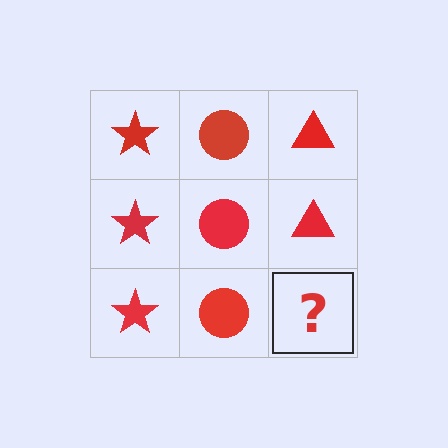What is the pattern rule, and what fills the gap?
The rule is that each column has a consistent shape. The gap should be filled with a red triangle.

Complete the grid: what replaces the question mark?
The question mark should be replaced with a red triangle.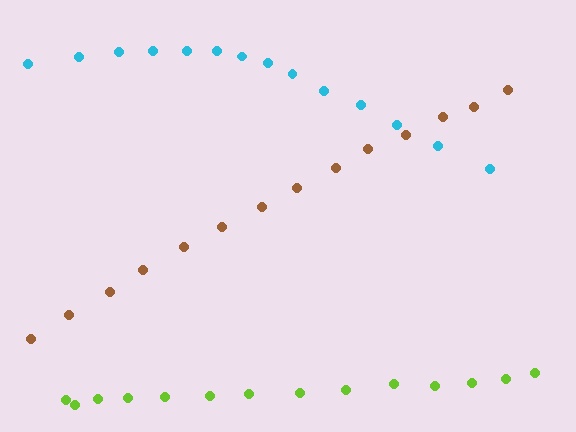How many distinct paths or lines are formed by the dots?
There are 3 distinct paths.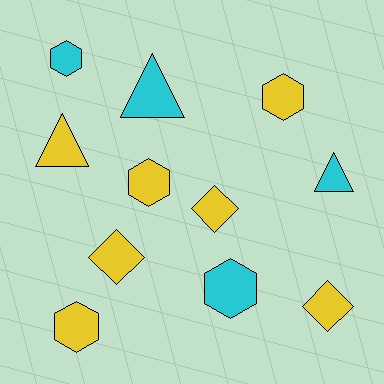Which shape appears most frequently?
Hexagon, with 5 objects.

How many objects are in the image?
There are 11 objects.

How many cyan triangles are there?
There are 2 cyan triangles.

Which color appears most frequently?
Yellow, with 7 objects.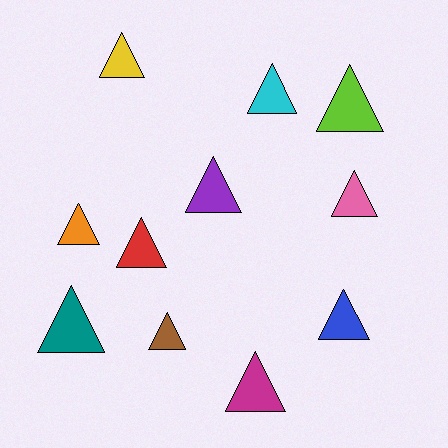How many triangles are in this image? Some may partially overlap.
There are 11 triangles.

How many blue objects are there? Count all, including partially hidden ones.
There is 1 blue object.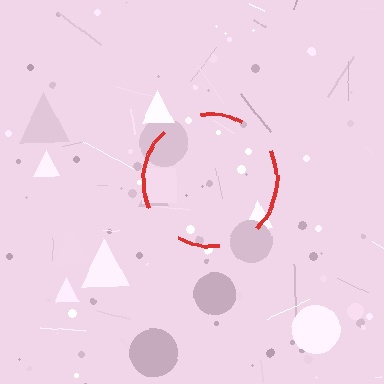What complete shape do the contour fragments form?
The contour fragments form a circle.